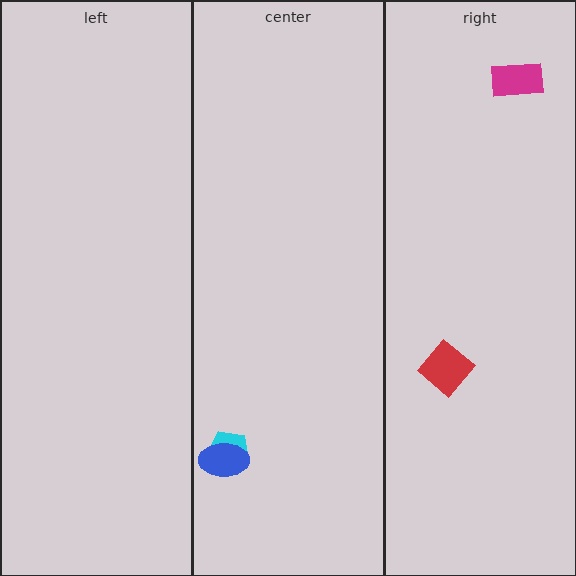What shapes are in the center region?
The cyan pentagon, the blue ellipse.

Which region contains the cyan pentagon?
The center region.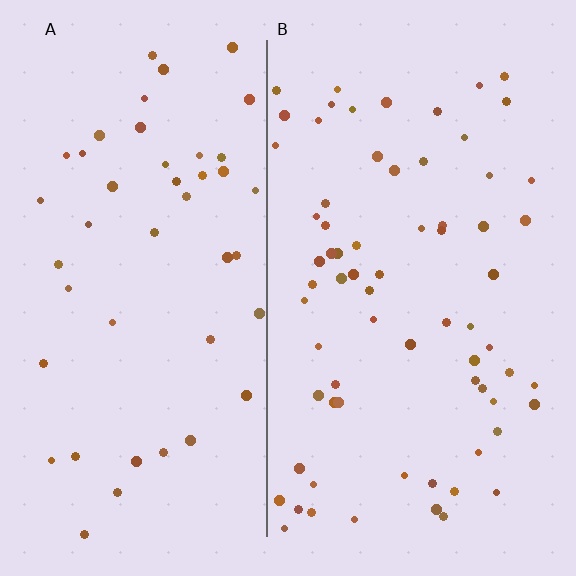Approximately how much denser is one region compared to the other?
Approximately 1.6× — region B over region A.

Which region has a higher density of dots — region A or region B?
B (the right).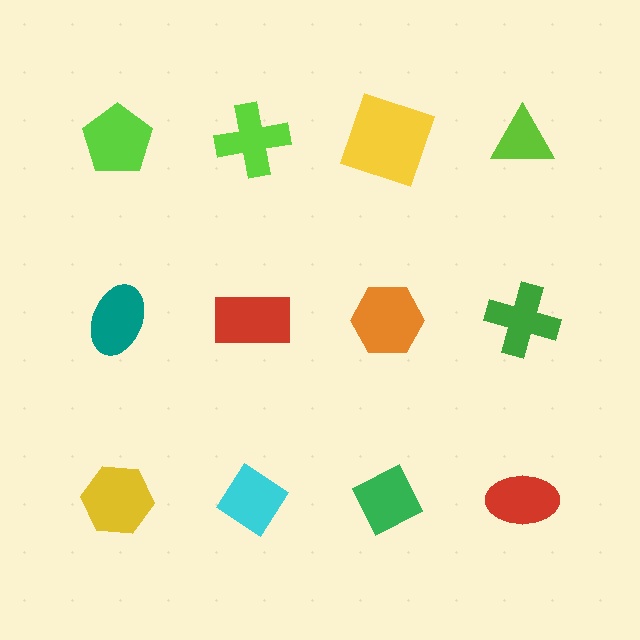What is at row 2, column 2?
A red rectangle.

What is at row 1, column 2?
A lime cross.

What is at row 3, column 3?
A green diamond.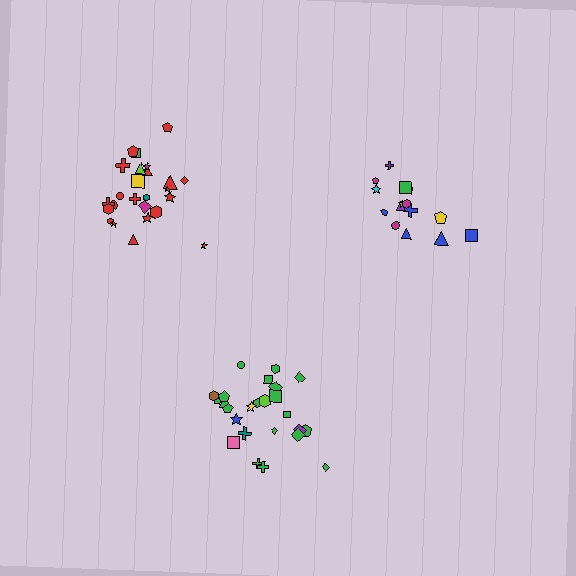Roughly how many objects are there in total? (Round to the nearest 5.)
Roughly 65 objects in total.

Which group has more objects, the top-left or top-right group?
The top-left group.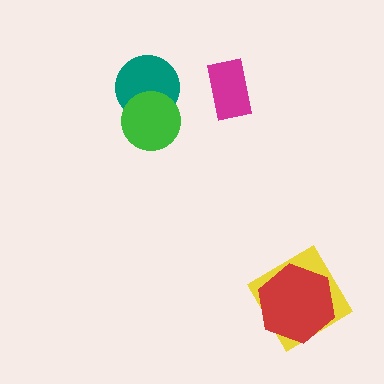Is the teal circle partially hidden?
Yes, it is partially covered by another shape.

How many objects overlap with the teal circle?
1 object overlaps with the teal circle.